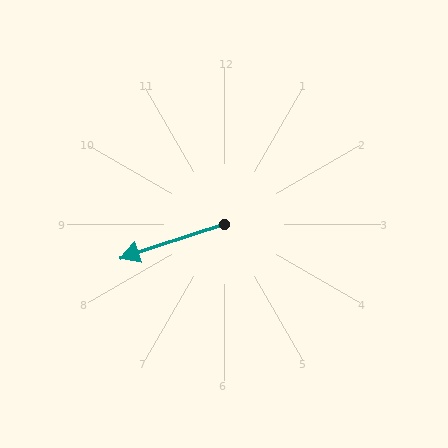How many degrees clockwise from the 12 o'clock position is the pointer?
Approximately 252 degrees.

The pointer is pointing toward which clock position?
Roughly 8 o'clock.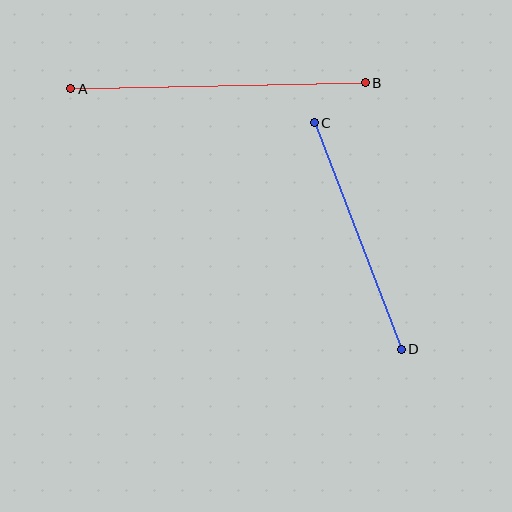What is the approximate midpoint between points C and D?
The midpoint is at approximately (358, 236) pixels.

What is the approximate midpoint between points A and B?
The midpoint is at approximately (218, 86) pixels.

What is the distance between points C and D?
The distance is approximately 243 pixels.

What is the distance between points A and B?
The distance is approximately 295 pixels.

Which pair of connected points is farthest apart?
Points A and B are farthest apart.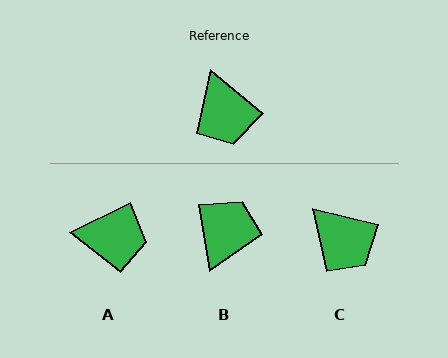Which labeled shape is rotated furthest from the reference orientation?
B, about 138 degrees away.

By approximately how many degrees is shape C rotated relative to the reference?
Approximately 26 degrees counter-clockwise.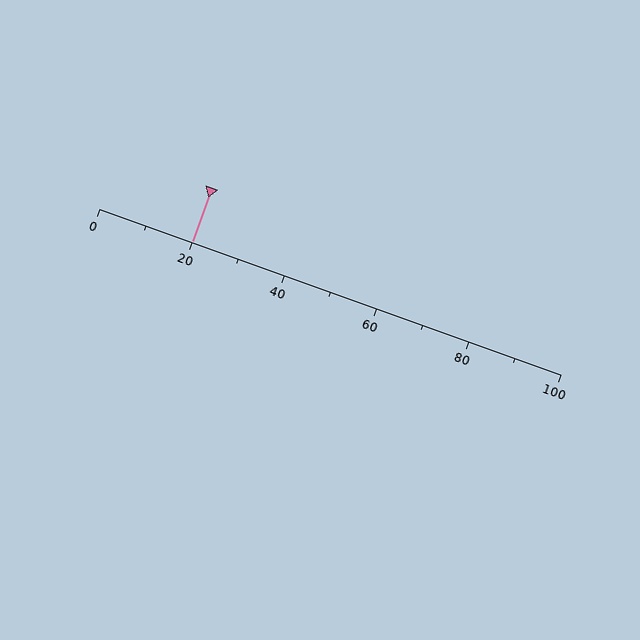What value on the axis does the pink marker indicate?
The marker indicates approximately 20.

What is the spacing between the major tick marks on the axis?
The major ticks are spaced 20 apart.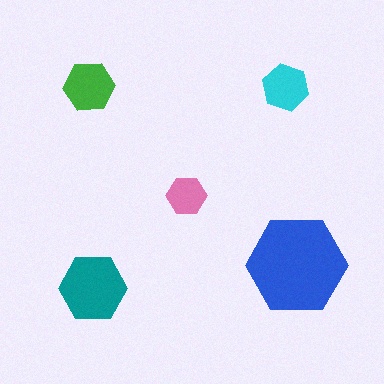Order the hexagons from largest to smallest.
the blue one, the teal one, the green one, the cyan one, the pink one.